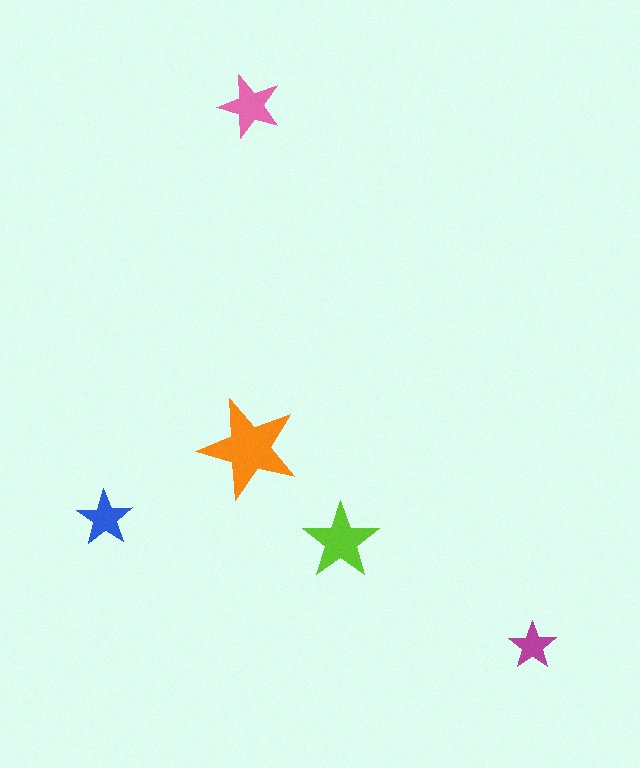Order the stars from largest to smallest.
the orange one, the lime one, the pink one, the blue one, the magenta one.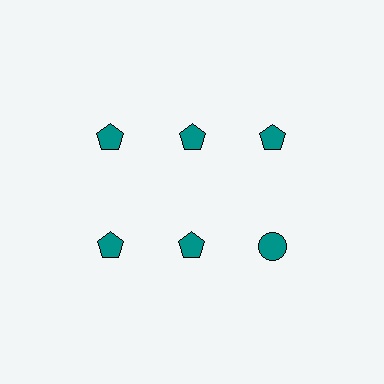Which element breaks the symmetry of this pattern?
The teal circle in the second row, center column breaks the symmetry. All other shapes are teal pentagons.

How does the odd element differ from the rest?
It has a different shape: circle instead of pentagon.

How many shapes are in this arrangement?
There are 6 shapes arranged in a grid pattern.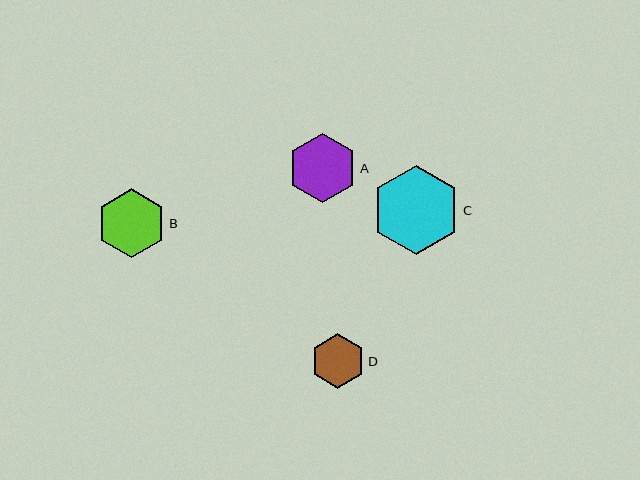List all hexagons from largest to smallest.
From largest to smallest: C, B, A, D.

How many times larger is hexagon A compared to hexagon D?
Hexagon A is approximately 1.3 times the size of hexagon D.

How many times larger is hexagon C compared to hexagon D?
Hexagon C is approximately 1.6 times the size of hexagon D.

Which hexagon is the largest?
Hexagon C is the largest with a size of approximately 89 pixels.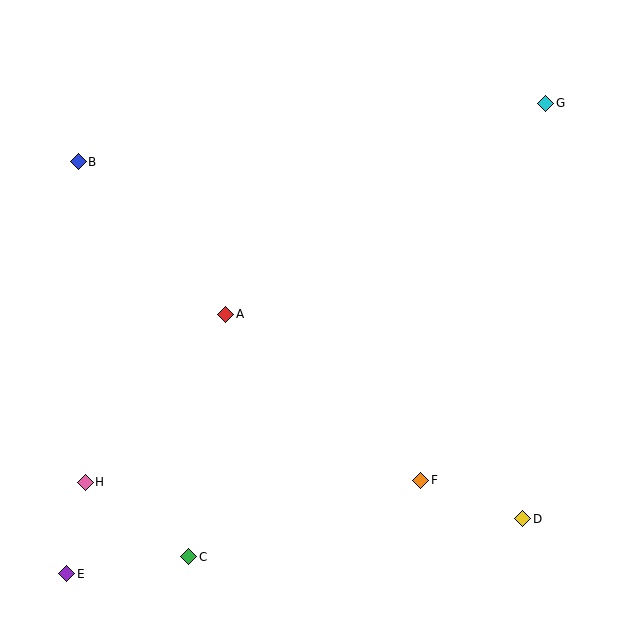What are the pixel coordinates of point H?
Point H is at (85, 482).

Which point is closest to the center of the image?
Point A at (226, 314) is closest to the center.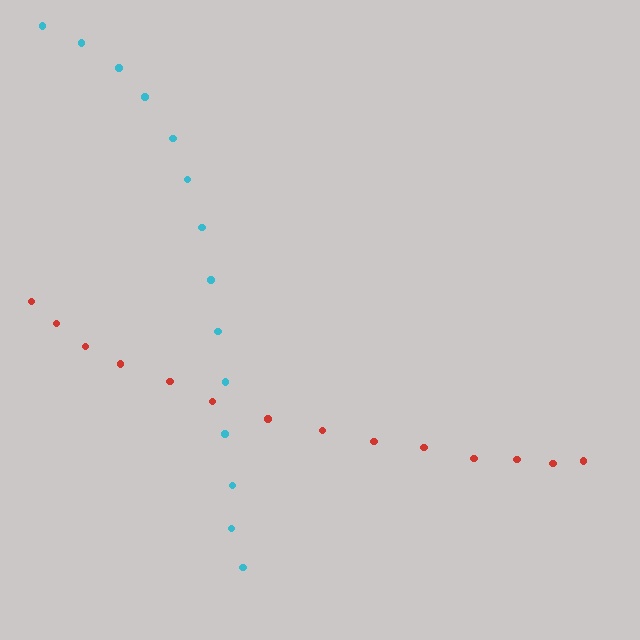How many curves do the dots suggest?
There are 2 distinct paths.